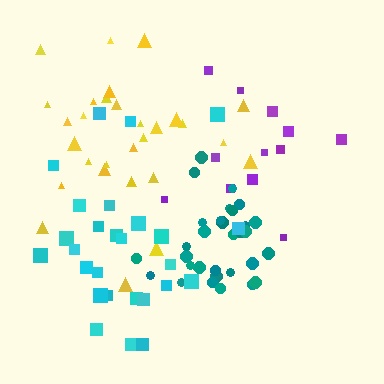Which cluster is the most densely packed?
Teal.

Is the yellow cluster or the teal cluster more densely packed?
Teal.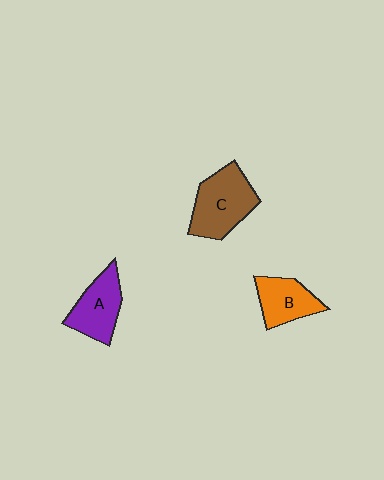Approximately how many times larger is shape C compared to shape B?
Approximately 1.4 times.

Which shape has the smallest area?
Shape B (orange).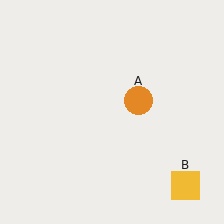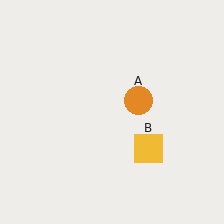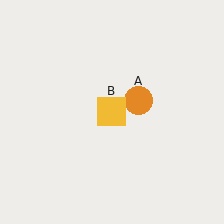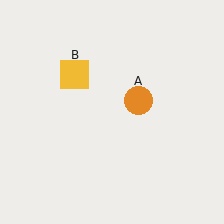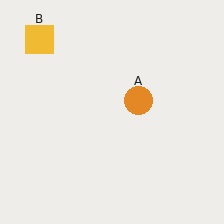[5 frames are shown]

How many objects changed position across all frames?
1 object changed position: yellow square (object B).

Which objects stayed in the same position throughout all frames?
Orange circle (object A) remained stationary.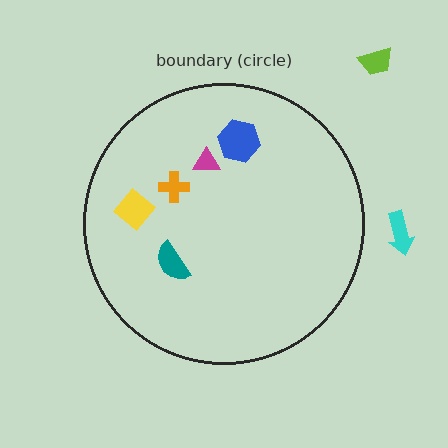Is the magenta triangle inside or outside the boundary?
Inside.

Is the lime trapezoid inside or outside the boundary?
Outside.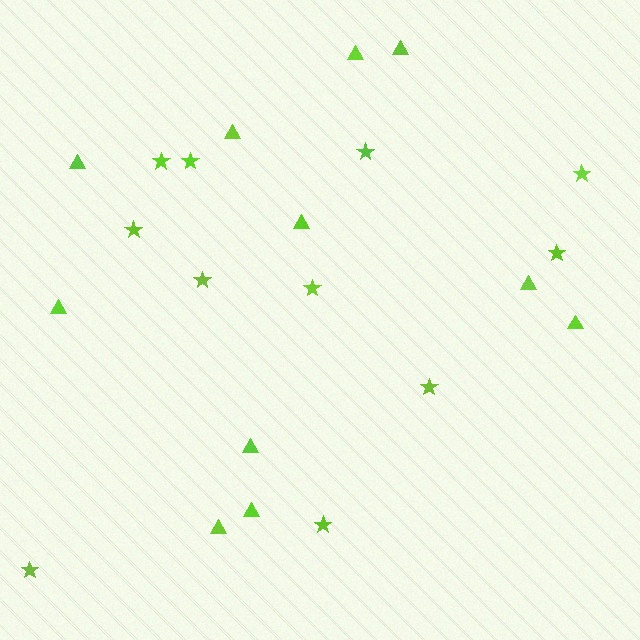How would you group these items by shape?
There are 2 groups: one group of triangles (11) and one group of stars (11).